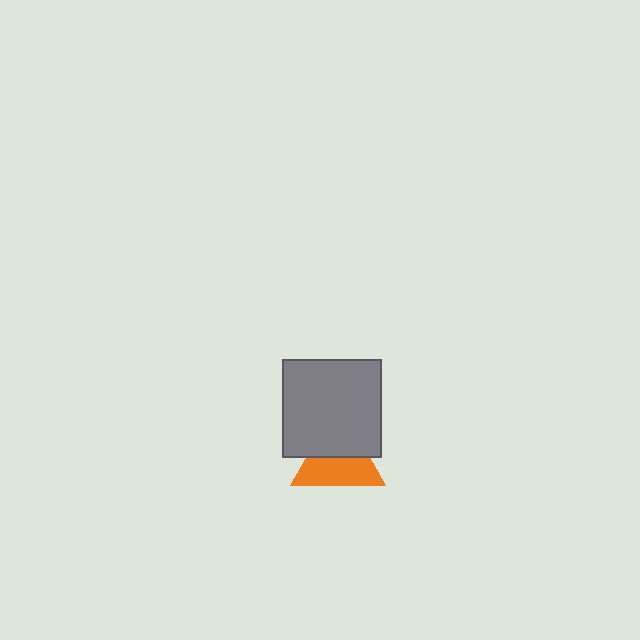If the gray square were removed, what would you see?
You would see the complete orange triangle.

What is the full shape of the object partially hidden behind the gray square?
The partially hidden object is an orange triangle.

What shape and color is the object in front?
The object in front is a gray square.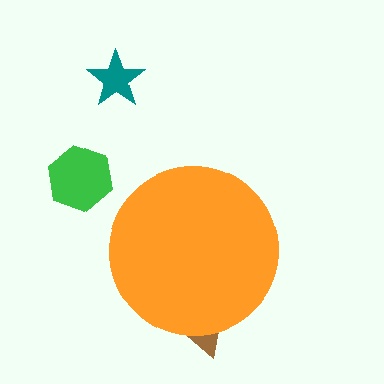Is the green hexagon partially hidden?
No, the green hexagon is fully visible.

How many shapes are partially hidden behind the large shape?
1 shape is partially hidden.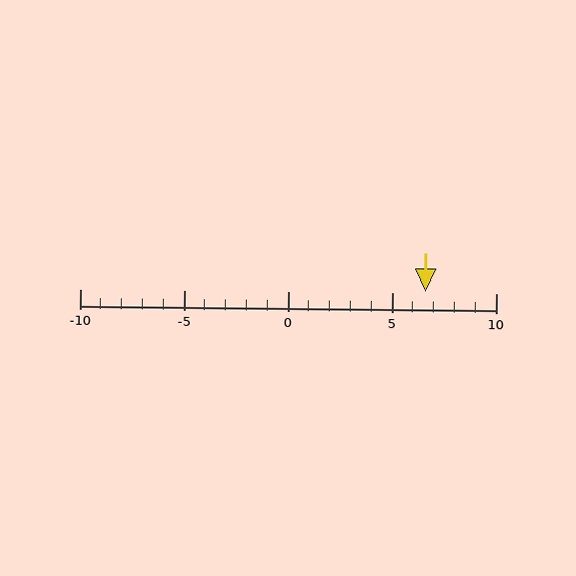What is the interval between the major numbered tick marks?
The major tick marks are spaced 5 units apart.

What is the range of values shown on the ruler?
The ruler shows values from -10 to 10.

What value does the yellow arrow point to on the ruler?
The yellow arrow points to approximately 7.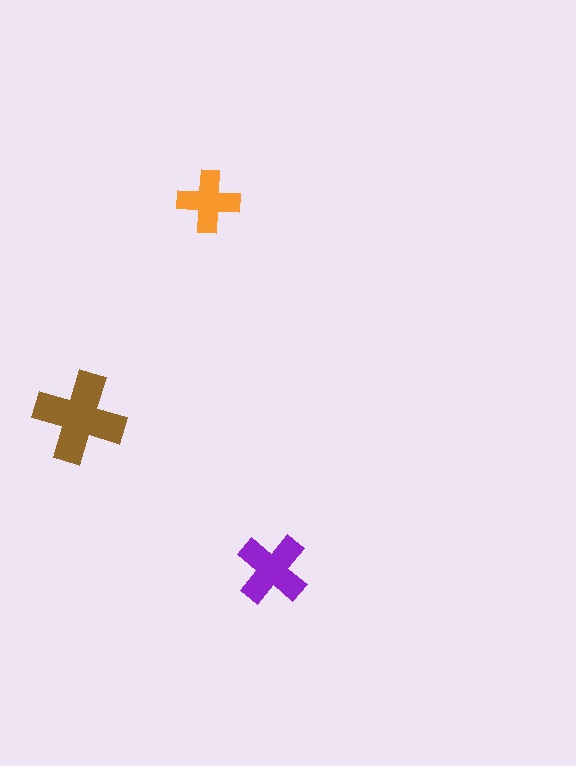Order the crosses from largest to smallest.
the brown one, the purple one, the orange one.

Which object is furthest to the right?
The purple cross is rightmost.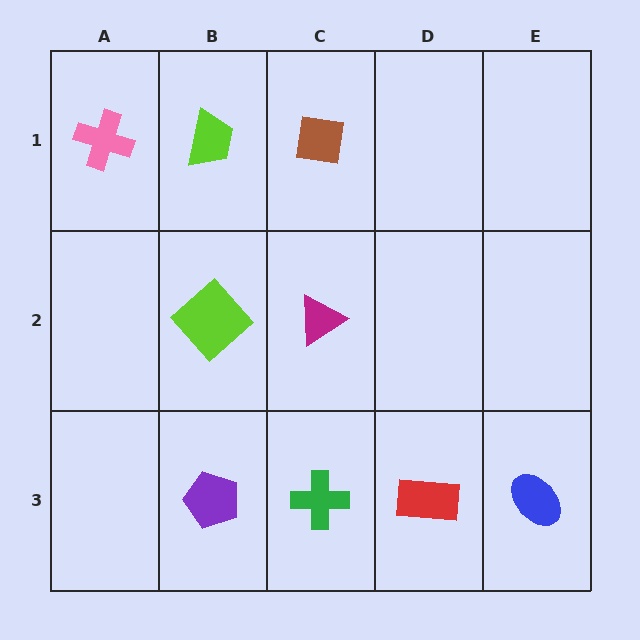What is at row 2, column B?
A lime diamond.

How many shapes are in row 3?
4 shapes.